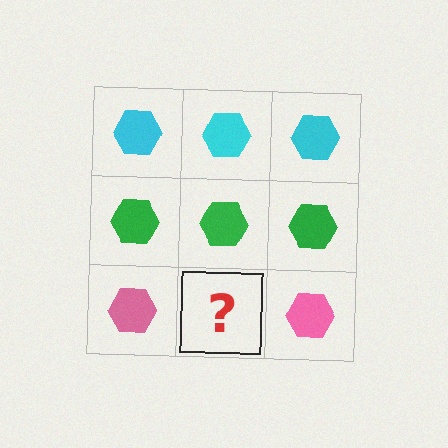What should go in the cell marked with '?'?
The missing cell should contain a pink hexagon.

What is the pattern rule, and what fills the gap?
The rule is that each row has a consistent color. The gap should be filled with a pink hexagon.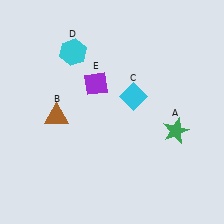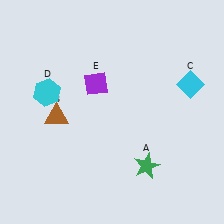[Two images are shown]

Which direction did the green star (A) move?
The green star (A) moved down.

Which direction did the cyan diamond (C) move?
The cyan diamond (C) moved right.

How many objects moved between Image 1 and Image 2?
3 objects moved between the two images.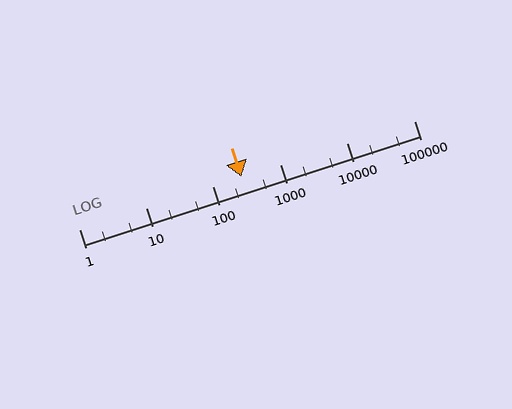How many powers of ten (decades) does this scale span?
The scale spans 5 decades, from 1 to 100000.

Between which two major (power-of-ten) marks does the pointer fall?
The pointer is between 100 and 1000.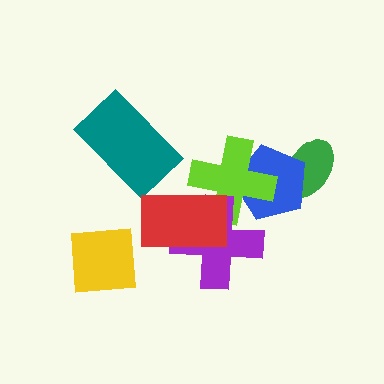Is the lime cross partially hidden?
Yes, it is partially covered by another shape.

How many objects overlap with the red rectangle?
2 objects overlap with the red rectangle.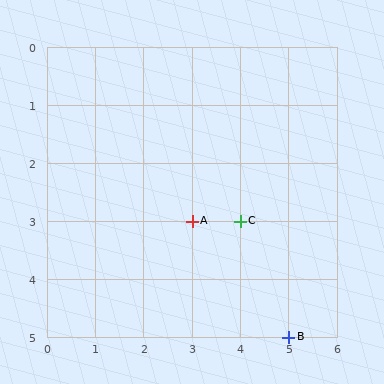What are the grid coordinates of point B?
Point B is at grid coordinates (5, 5).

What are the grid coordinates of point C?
Point C is at grid coordinates (4, 3).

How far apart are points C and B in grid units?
Points C and B are 1 column and 2 rows apart (about 2.2 grid units diagonally).